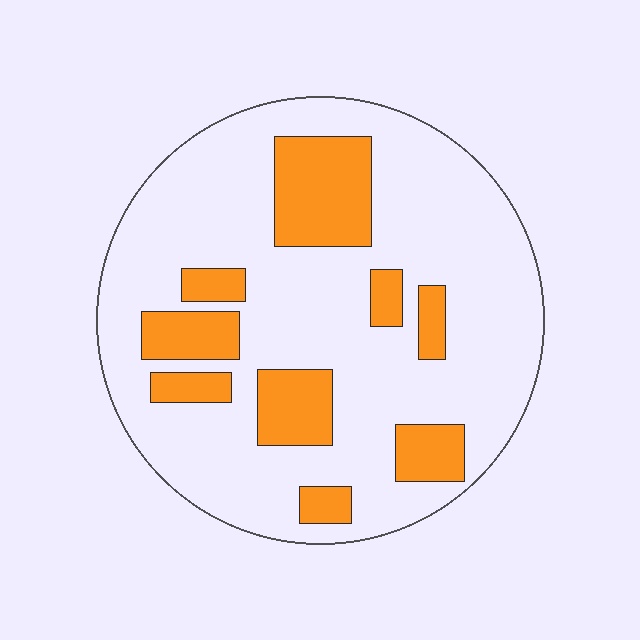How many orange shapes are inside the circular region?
9.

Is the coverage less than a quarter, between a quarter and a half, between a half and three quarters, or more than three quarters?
Less than a quarter.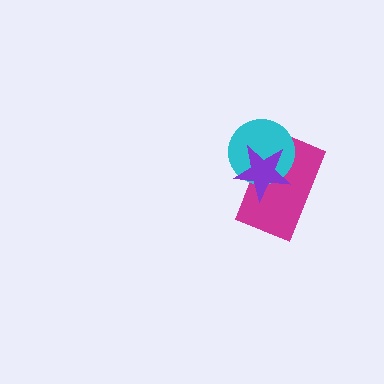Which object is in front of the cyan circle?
The purple star is in front of the cyan circle.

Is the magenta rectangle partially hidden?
Yes, it is partially covered by another shape.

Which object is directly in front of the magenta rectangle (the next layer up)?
The cyan circle is directly in front of the magenta rectangle.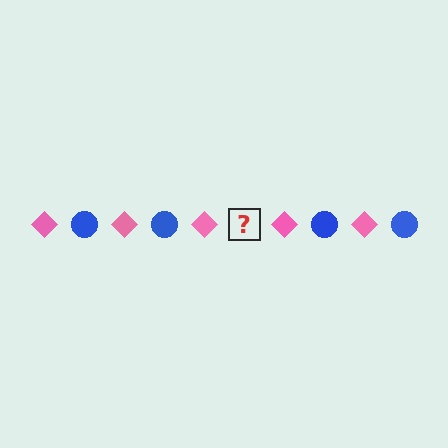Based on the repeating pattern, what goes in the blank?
The blank should be a blue circle.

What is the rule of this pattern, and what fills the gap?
The rule is that the pattern alternates between pink diamond and blue circle. The gap should be filled with a blue circle.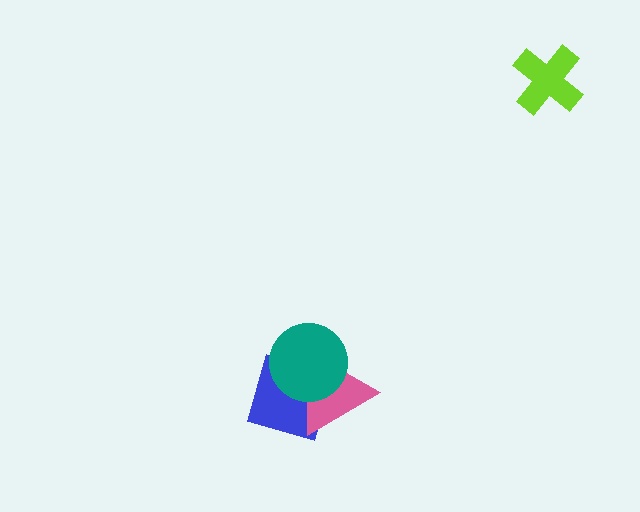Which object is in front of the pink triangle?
The teal circle is in front of the pink triangle.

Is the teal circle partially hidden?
No, no other shape covers it.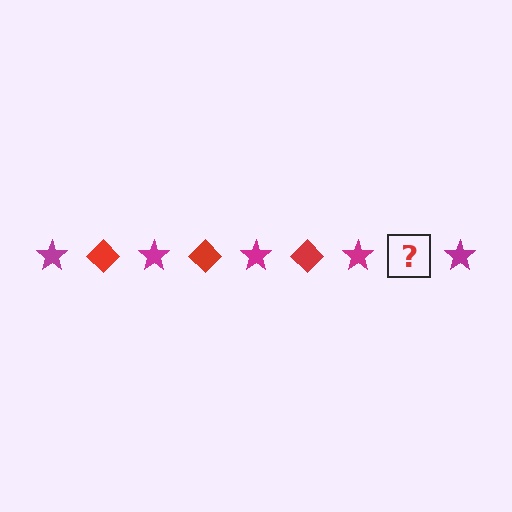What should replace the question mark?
The question mark should be replaced with a red diamond.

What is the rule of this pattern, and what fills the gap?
The rule is that the pattern alternates between magenta star and red diamond. The gap should be filled with a red diamond.